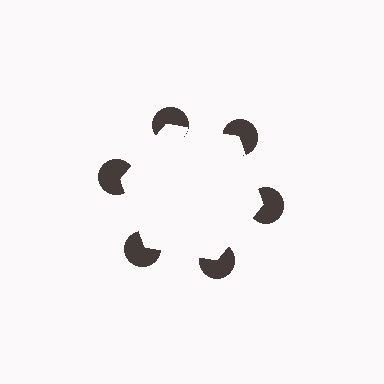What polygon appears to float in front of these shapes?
An illusory hexagon — its edges are inferred from the aligned wedge cuts in the pac-man discs, not physically drawn.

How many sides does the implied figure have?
6 sides.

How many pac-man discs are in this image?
There are 6 — one at each vertex of the illusory hexagon.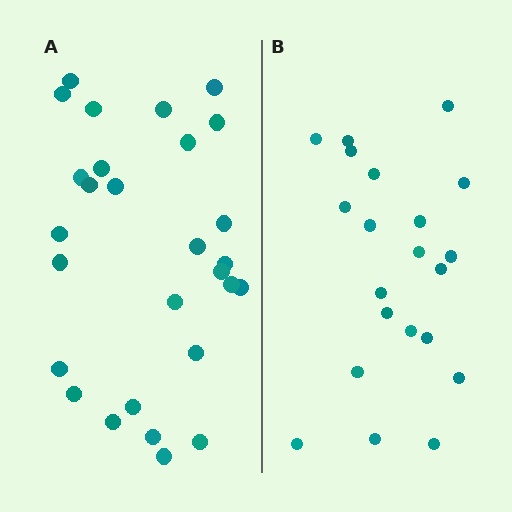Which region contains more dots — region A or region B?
Region A (the left region) has more dots.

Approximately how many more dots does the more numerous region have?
Region A has roughly 8 or so more dots than region B.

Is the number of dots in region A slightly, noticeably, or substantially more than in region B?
Region A has noticeably more, but not dramatically so. The ratio is roughly 1.3 to 1.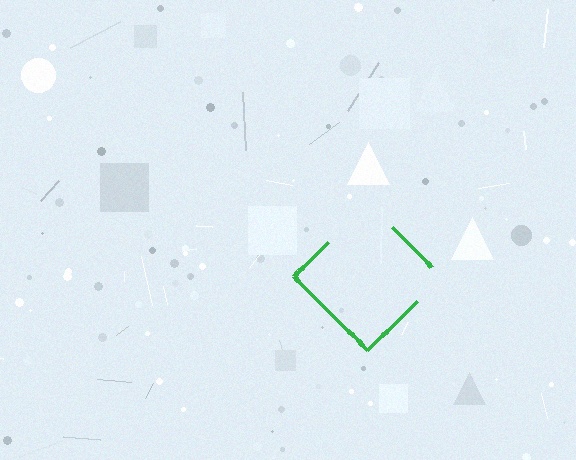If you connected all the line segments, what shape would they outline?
They would outline a diamond.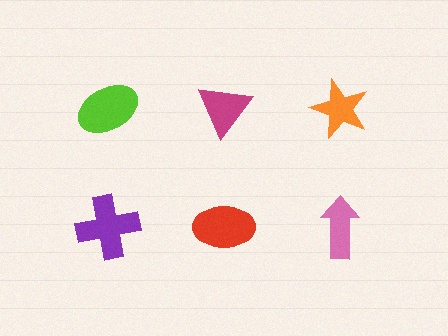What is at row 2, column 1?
A purple cross.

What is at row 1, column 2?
A magenta triangle.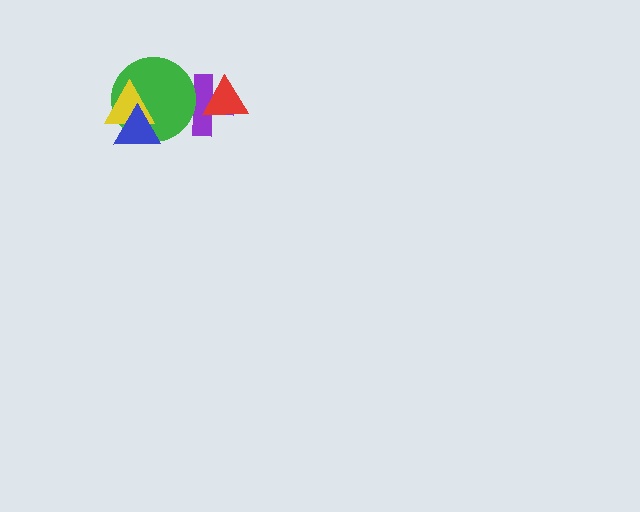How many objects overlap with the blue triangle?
2 objects overlap with the blue triangle.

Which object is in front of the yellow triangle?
The blue triangle is in front of the yellow triangle.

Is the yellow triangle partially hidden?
Yes, it is partially covered by another shape.